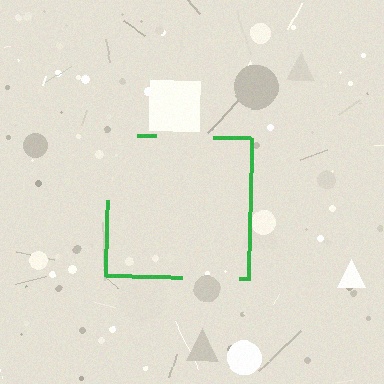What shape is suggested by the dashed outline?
The dashed outline suggests a square.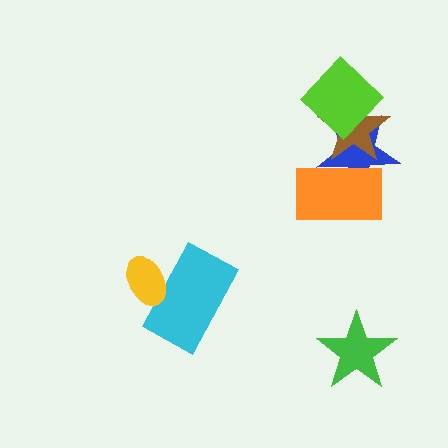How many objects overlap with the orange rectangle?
2 objects overlap with the orange rectangle.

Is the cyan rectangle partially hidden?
Yes, it is partially covered by another shape.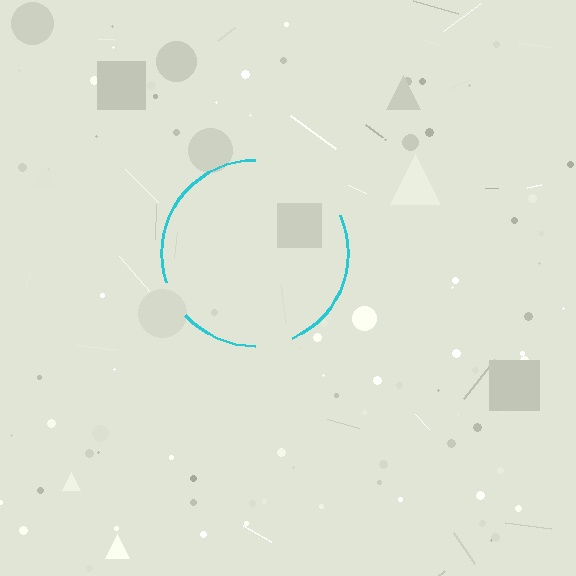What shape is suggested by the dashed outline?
The dashed outline suggests a circle.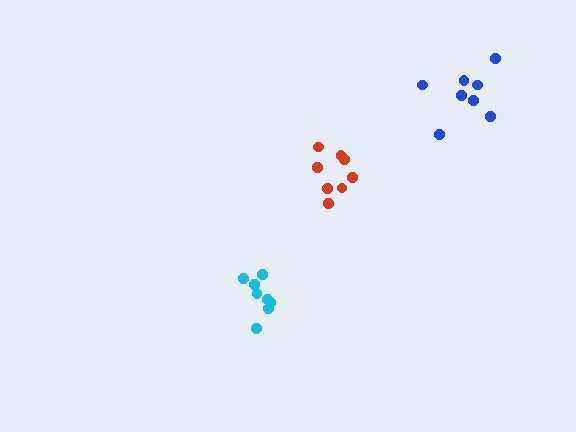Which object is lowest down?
The cyan cluster is bottommost.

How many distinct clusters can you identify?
There are 3 distinct clusters.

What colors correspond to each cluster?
The clusters are colored: red, blue, cyan.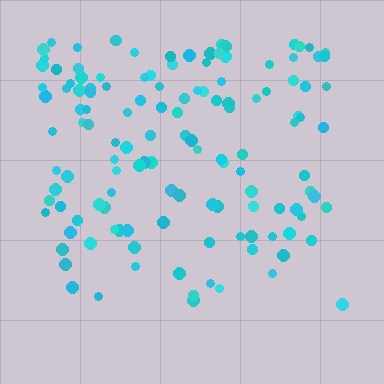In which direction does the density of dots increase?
From bottom to top, with the top side densest.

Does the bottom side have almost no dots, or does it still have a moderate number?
Still a moderate number, just noticeably fewer than the top.